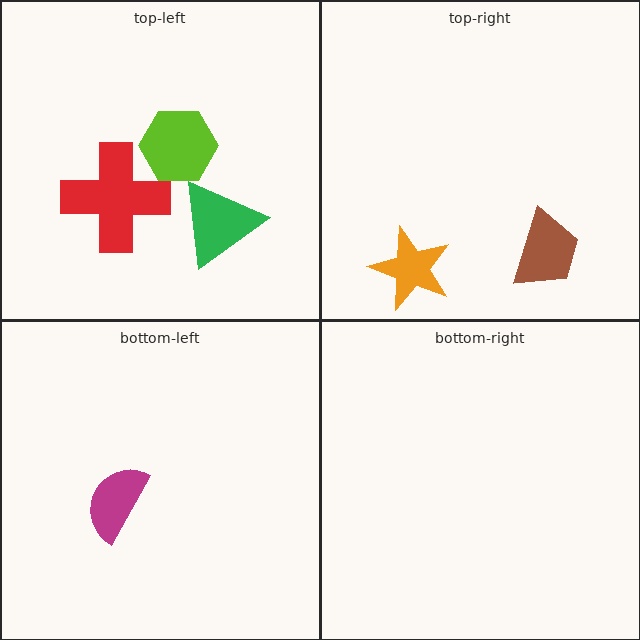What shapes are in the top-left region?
The red cross, the green triangle, the lime hexagon.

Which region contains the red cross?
The top-left region.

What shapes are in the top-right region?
The brown trapezoid, the orange star.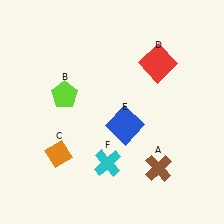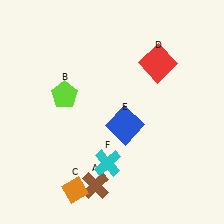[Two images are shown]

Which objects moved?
The objects that moved are: the brown cross (A), the orange diamond (C).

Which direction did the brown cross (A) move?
The brown cross (A) moved left.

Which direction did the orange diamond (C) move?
The orange diamond (C) moved down.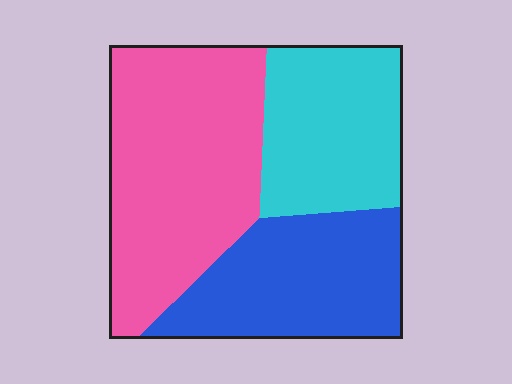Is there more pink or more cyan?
Pink.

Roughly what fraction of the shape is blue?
Blue covers around 30% of the shape.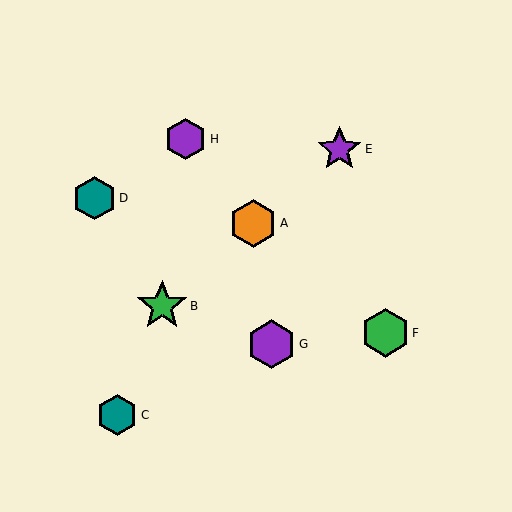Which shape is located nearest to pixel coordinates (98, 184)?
The teal hexagon (labeled D) at (94, 198) is nearest to that location.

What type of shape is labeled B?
Shape B is a green star.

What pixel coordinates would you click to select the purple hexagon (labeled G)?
Click at (272, 344) to select the purple hexagon G.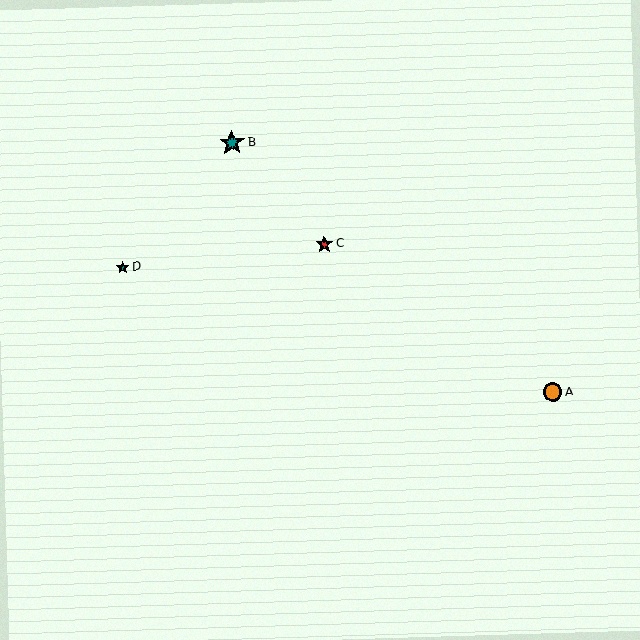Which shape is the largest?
The teal star (labeled B) is the largest.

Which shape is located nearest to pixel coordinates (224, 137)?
The teal star (labeled B) at (232, 143) is nearest to that location.